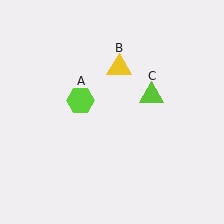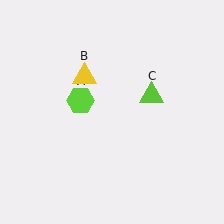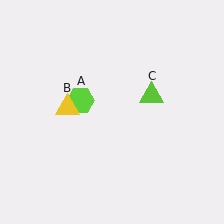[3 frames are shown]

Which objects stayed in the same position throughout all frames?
Lime hexagon (object A) and lime triangle (object C) remained stationary.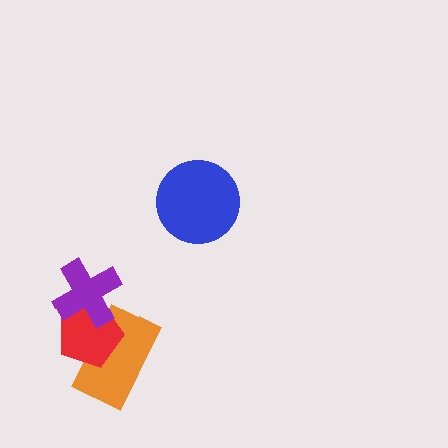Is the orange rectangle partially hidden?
Yes, it is partially covered by another shape.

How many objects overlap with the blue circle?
0 objects overlap with the blue circle.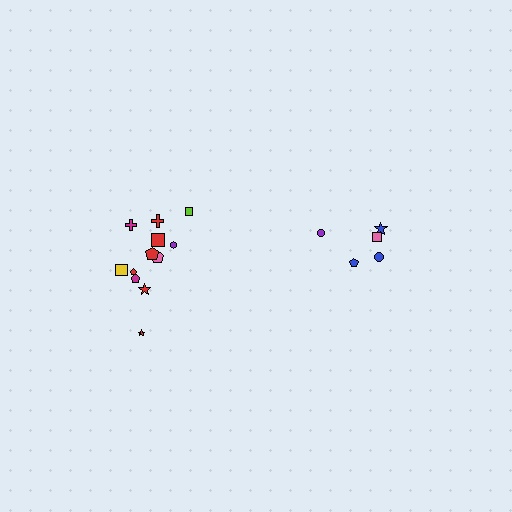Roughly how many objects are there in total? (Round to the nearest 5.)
Roughly 15 objects in total.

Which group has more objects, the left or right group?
The left group.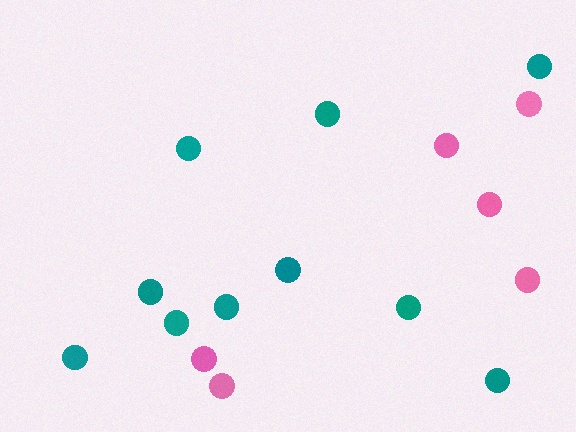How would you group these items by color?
There are 2 groups: one group of pink circles (6) and one group of teal circles (10).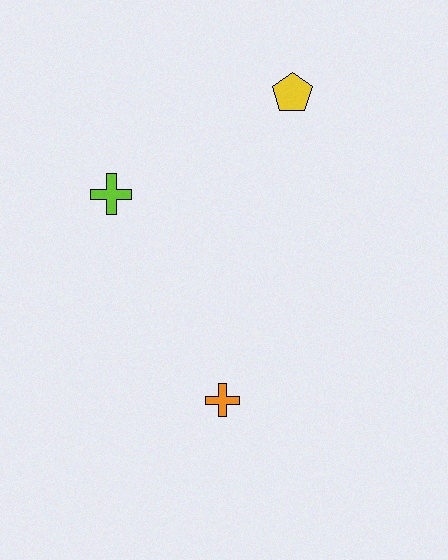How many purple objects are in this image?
There are no purple objects.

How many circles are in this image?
There are no circles.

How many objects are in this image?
There are 3 objects.